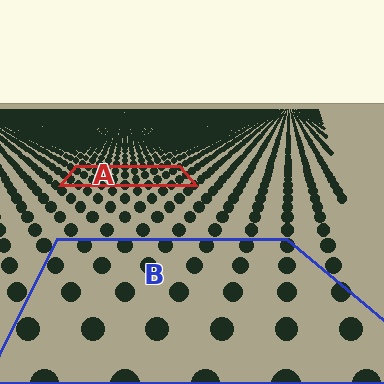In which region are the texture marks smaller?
The texture marks are smaller in region A, because it is farther away.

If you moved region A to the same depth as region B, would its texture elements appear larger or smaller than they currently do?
They would appear larger. At a closer depth, the same texture elements are projected at a bigger on-screen size.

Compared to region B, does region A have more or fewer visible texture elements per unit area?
Region A has more texture elements per unit area — they are packed more densely because it is farther away.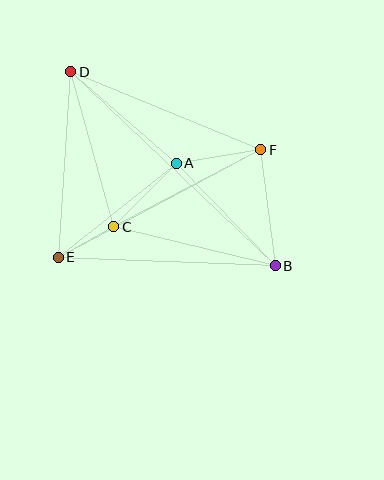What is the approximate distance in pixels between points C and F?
The distance between C and F is approximately 166 pixels.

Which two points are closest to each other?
Points C and E are closest to each other.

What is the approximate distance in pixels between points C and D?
The distance between C and D is approximately 161 pixels.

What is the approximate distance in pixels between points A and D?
The distance between A and D is approximately 140 pixels.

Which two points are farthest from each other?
Points B and D are farthest from each other.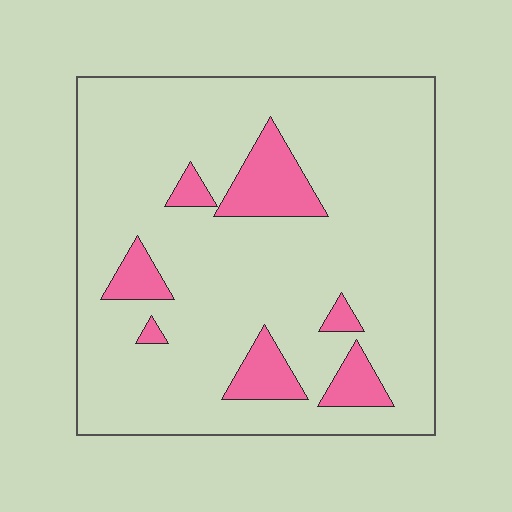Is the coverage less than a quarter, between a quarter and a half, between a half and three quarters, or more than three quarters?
Less than a quarter.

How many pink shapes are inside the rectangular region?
7.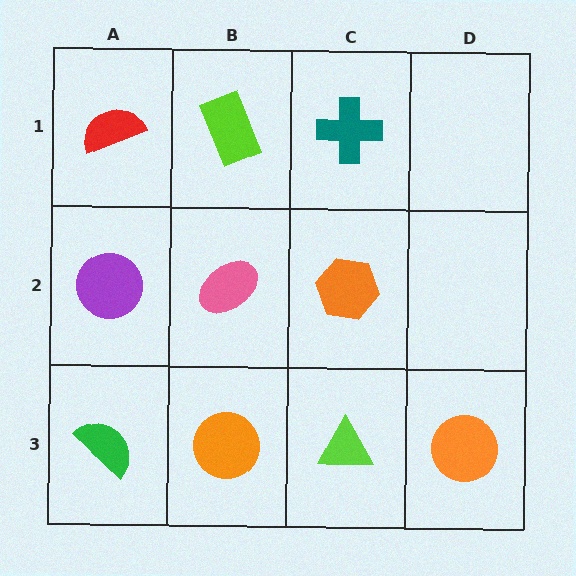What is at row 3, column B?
An orange circle.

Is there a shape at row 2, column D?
No, that cell is empty.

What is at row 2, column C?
An orange hexagon.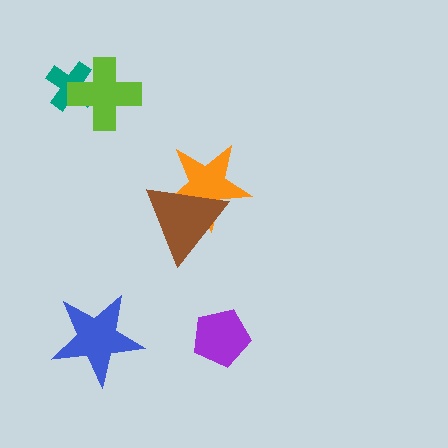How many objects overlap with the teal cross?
1 object overlaps with the teal cross.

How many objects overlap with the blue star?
0 objects overlap with the blue star.